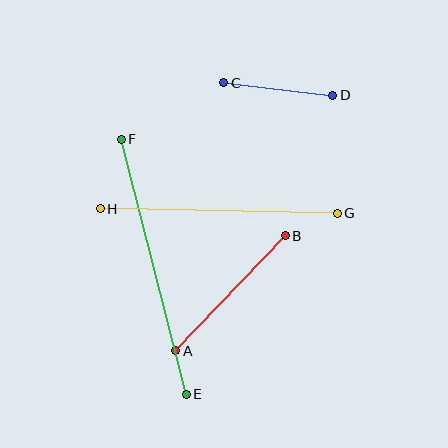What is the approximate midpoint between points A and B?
The midpoint is at approximately (231, 293) pixels.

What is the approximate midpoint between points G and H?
The midpoint is at approximately (219, 211) pixels.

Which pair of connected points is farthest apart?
Points E and F are farthest apart.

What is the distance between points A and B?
The distance is approximately 159 pixels.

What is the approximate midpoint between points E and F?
The midpoint is at approximately (154, 267) pixels.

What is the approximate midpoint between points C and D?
The midpoint is at approximately (278, 89) pixels.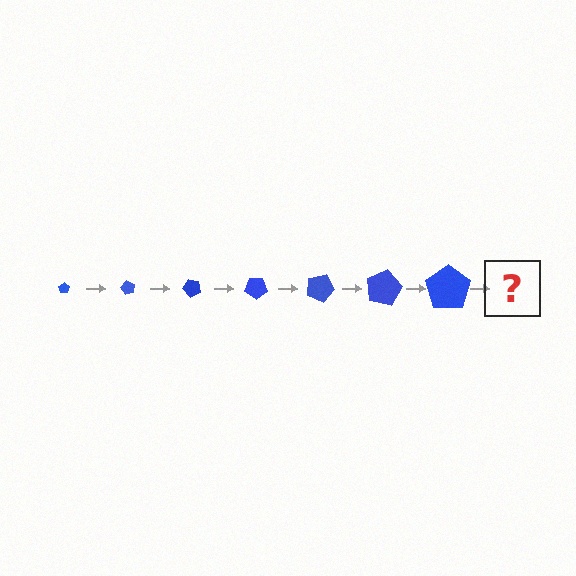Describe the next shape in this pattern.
It should be a pentagon, larger than the previous one and rotated 420 degrees from the start.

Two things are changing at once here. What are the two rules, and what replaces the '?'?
The two rules are that the pentagon grows larger each step and it rotates 60 degrees each step. The '?' should be a pentagon, larger than the previous one and rotated 420 degrees from the start.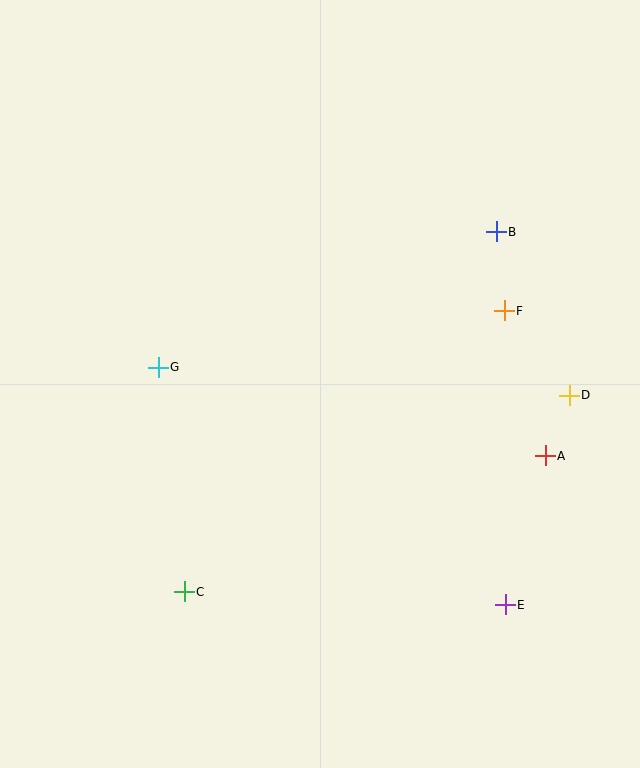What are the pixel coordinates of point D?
Point D is at (569, 395).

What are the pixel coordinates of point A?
Point A is at (545, 456).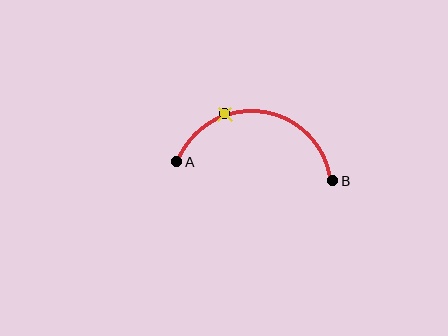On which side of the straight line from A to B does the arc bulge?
The arc bulges above the straight line connecting A and B.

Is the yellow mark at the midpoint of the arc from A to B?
No. The yellow mark lies on the arc but is closer to endpoint A. The arc midpoint would be at the point on the curve equidistant along the arc from both A and B.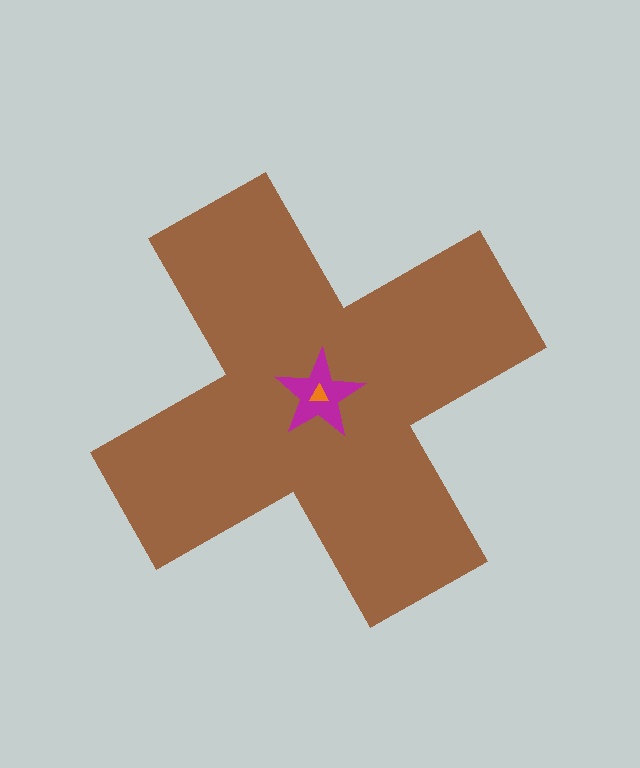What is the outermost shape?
The brown cross.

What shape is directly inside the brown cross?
The magenta star.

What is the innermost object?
The orange triangle.